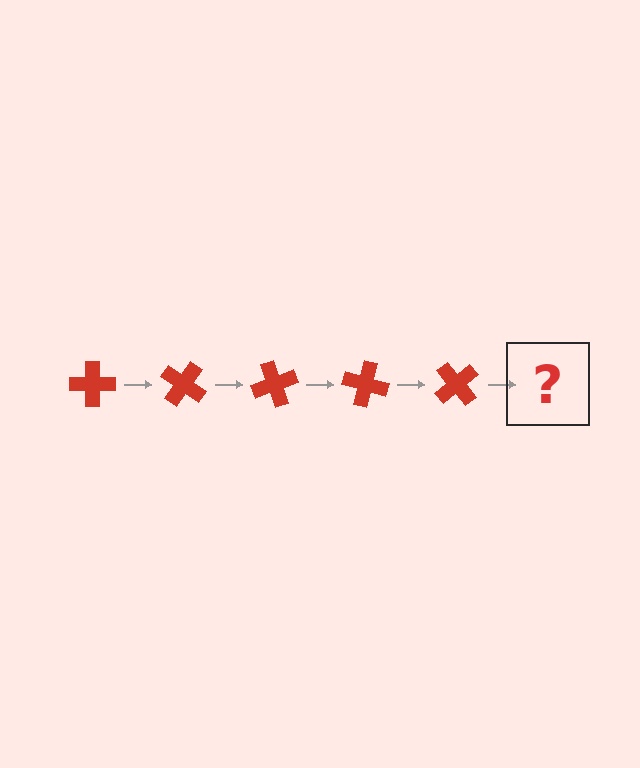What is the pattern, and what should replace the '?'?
The pattern is that the cross rotates 35 degrees each step. The '?' should be a red cross rotated 175 degrees.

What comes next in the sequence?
The next element should be a red cross rotated 175 degrees.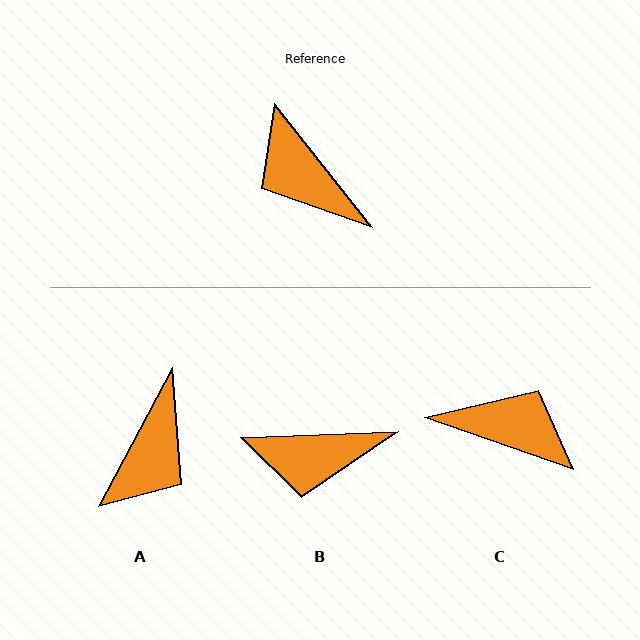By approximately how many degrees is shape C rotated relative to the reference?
Approximately 148 degrees clockwise.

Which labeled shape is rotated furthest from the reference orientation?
C, about 148 degrees away.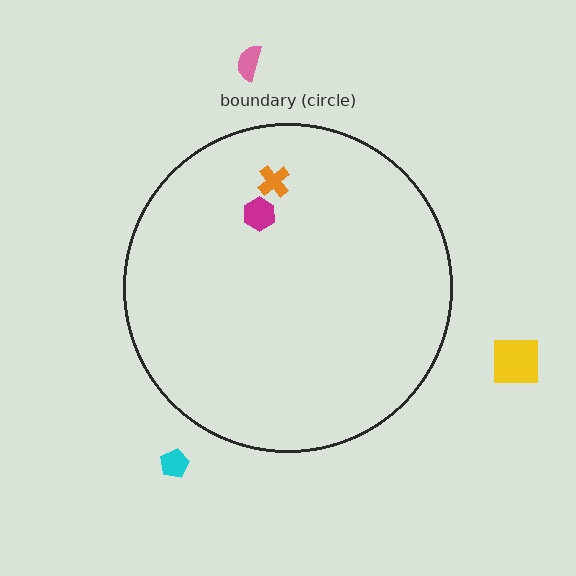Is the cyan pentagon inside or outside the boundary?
Outside.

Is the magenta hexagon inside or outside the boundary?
Inside.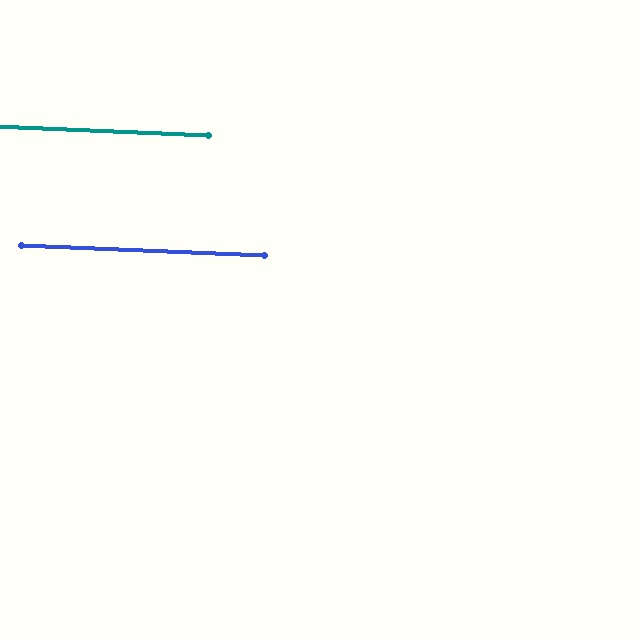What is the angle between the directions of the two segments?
Approximately 0 degrees.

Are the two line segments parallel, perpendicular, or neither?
Parallel — their directions differ by only 0.1°.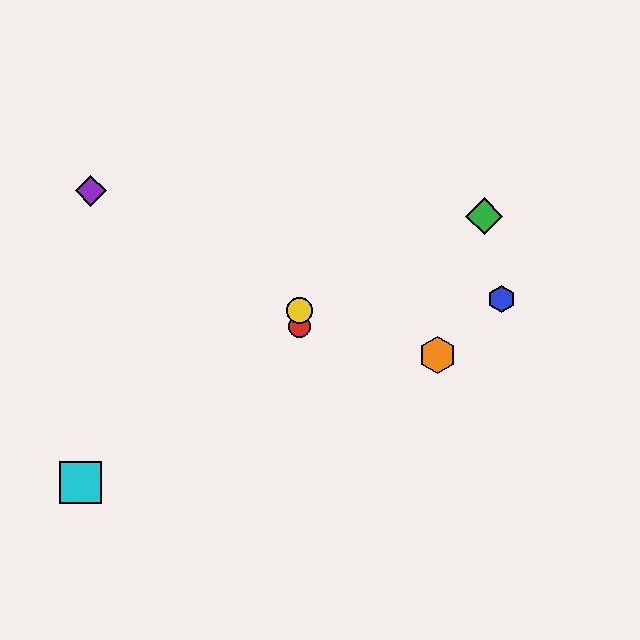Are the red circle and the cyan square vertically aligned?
No, the red circle is at x≈299 and the cyan square is at x≈81.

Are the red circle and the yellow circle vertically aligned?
Yes, both are at x≈299.